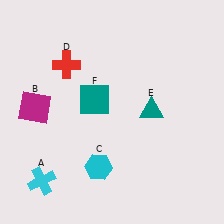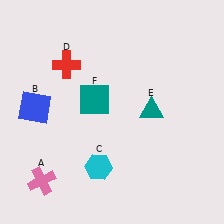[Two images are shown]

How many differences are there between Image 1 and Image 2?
There are 2 differences between the two images.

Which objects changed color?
A changed from cyan to pink. B changed from magenta to blue.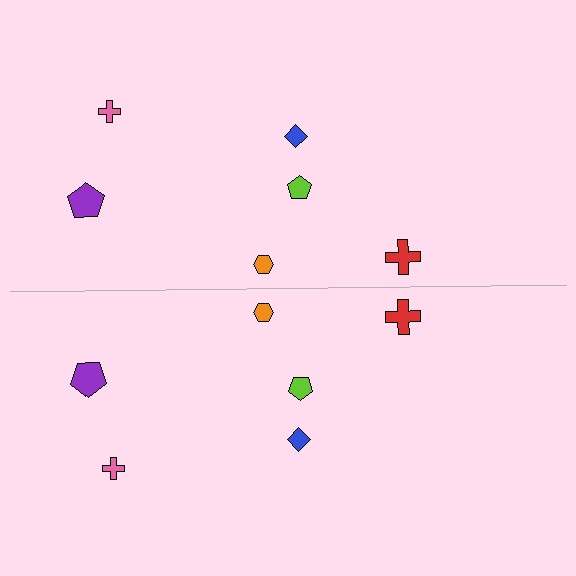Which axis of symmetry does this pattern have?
The pattern has a horizontal axis of symmetry running through the center of the image.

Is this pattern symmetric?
Yes, this pattern has bilateral (reflection) symmetry.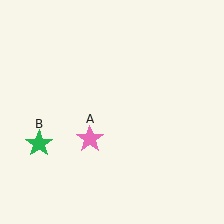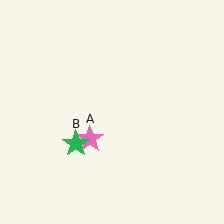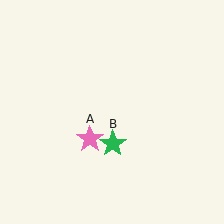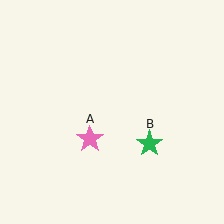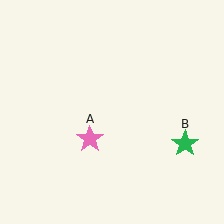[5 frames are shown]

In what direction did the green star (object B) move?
The green star (object B) moved right.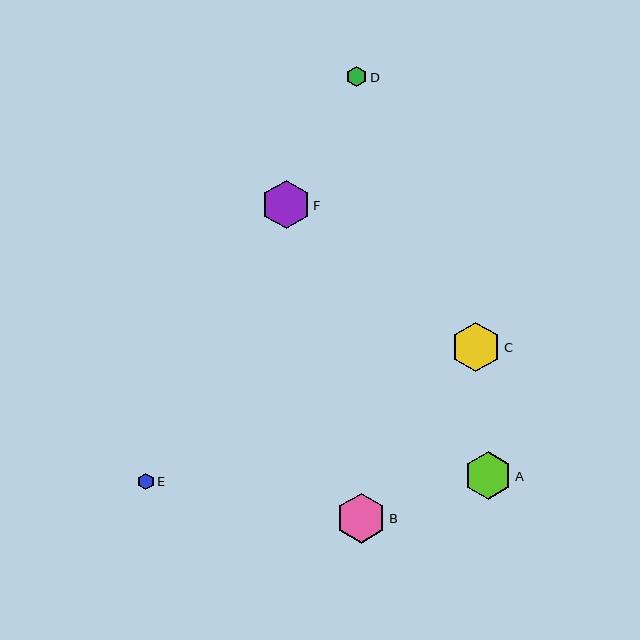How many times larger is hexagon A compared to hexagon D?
Hexagon A is approximately 2.3 times the size of hexagon D.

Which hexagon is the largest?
Hexagon B is the largest with a size of approximately 50 pixels.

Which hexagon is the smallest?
Hexagon E is the smallest with a size of approximately 16 pixels.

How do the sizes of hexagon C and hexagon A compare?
Hexagon C and hexagon A are approximately the same size.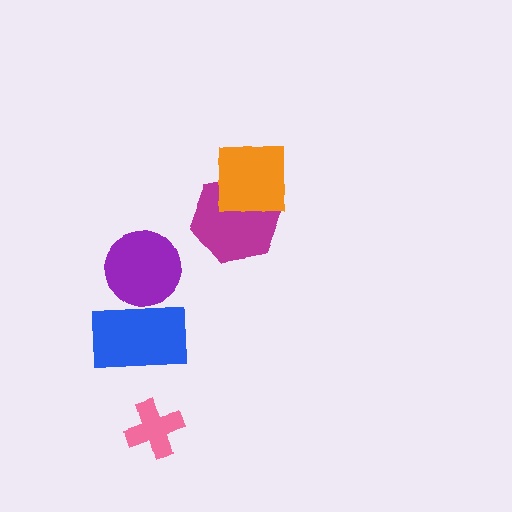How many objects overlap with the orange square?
1 object overlaps with the orange square.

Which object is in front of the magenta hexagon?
The orange square is in front of the magenta hexagon.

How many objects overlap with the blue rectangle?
1 object overlaps with the blue rectangle.